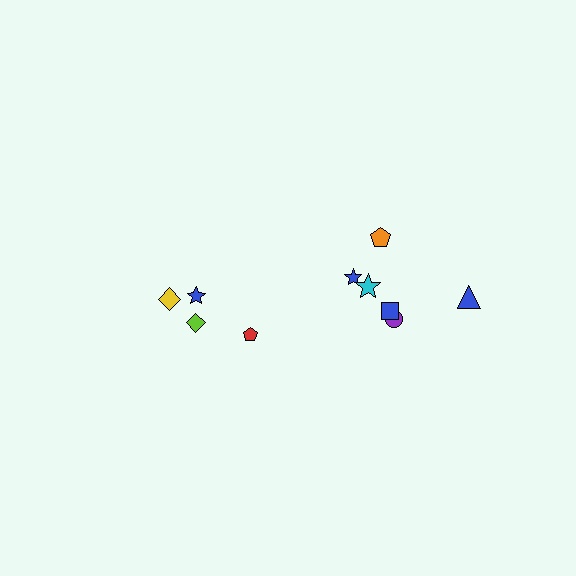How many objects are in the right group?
There are 6 objects.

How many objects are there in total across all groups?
There are 10 objects.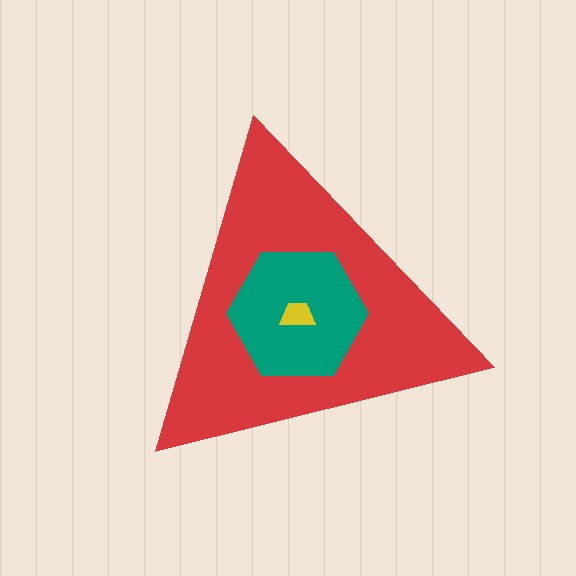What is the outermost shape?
The red triangle.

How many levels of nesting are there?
3.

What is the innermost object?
The yellow trapezoid.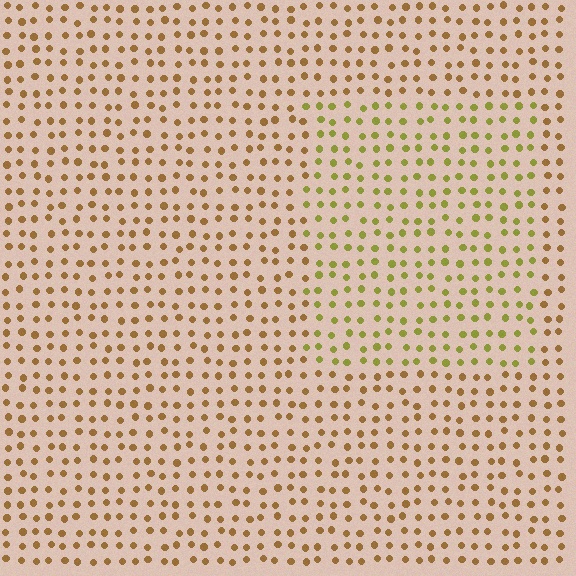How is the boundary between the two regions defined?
The boundary is defined purely by a slight shift in hue (about 35 degrees). Spacing, size, and orientation are identical on both sides.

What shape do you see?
I see a rectangle.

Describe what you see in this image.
The image is filled with small brown elements in a uniform arrangement. A rectangle-shaped region is visible where the elements are tinted to a slightly different hue, forming a subtle color boundary.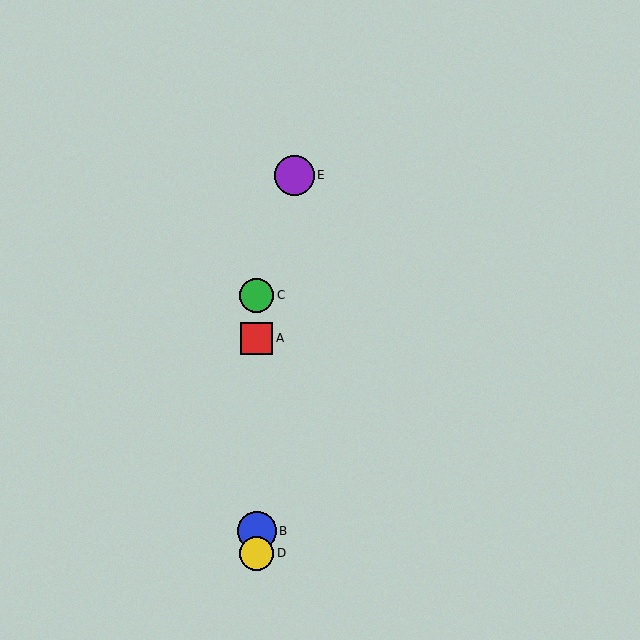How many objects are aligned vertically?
4 objects (A, B, C, D) are aligned vertically.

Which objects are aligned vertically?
Objects A, B, C, D are aligned vertically.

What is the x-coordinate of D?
Object D is at x≈257.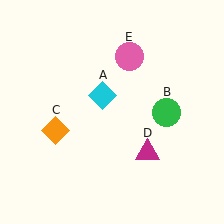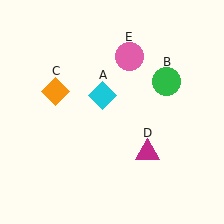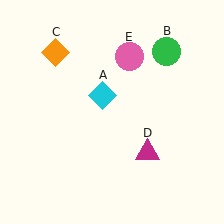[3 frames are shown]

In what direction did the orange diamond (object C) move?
The orange diamond (object C) moved up.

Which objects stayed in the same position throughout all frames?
Cyan diamond (object A) and magenta triangle (object D) and pink circle (object E) remained stationary.